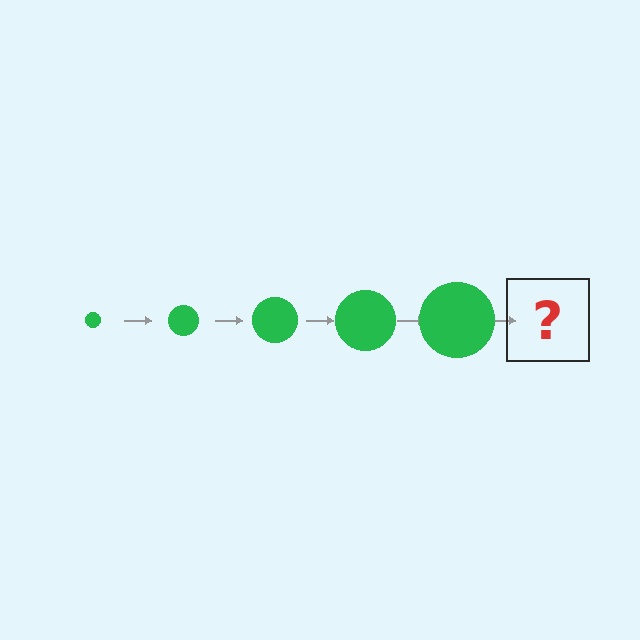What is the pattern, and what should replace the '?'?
The pattern is that the circle gets progressively larger each step. The '?' should be a green circle, larger than the previous one.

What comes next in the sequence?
The next element should be a green circle, larger than the previous one.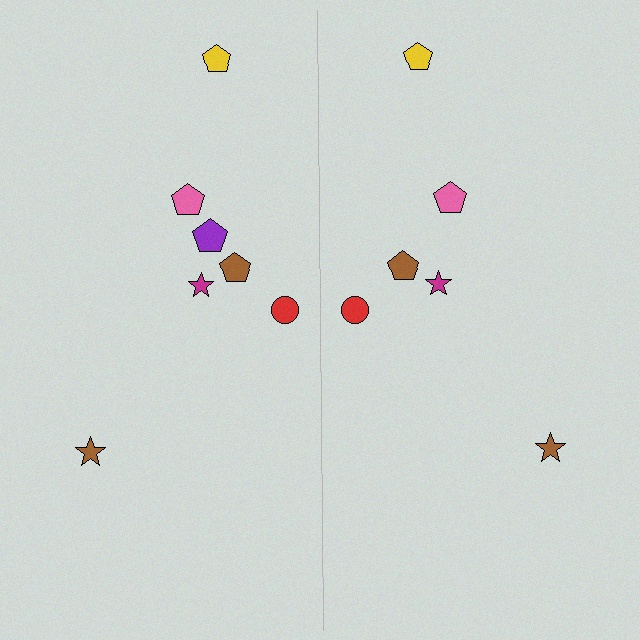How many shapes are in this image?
There are 13 shapes in this image.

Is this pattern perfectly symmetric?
No, the pattern is not perfectly symmetric. A purple pentagon is missing from the right side.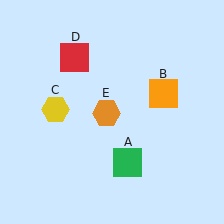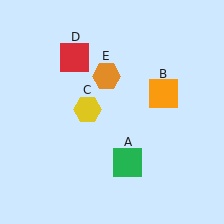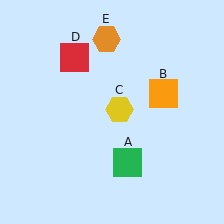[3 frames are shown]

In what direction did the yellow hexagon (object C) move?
The yellow hexagon (object C) moved right.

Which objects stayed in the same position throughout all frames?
Green square (object A) and orange square (object B) and red square (object D) remained stationary.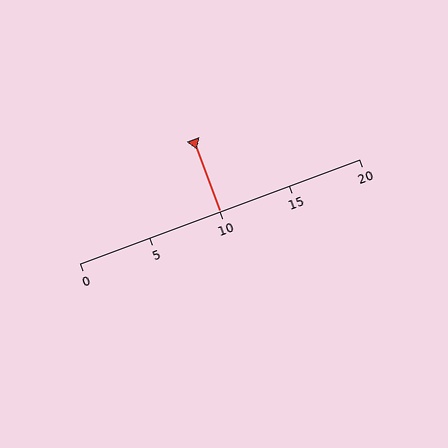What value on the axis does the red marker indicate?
The marker indicates approximately 10.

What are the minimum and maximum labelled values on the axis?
The axis runs from 0 to 20.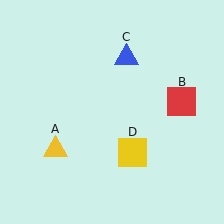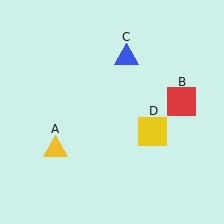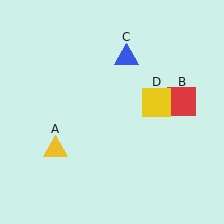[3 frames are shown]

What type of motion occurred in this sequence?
The yellow square (object D) rotated counterclockwise around the center of the scene.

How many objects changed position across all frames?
1 object changed position: yellow square (object D).